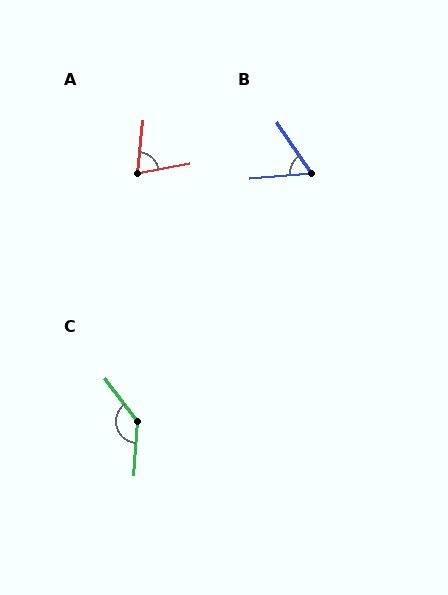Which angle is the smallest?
B, at approximately 60 degrees.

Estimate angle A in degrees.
Approximately 73 degrees.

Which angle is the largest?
C, at approximately 139 degrees.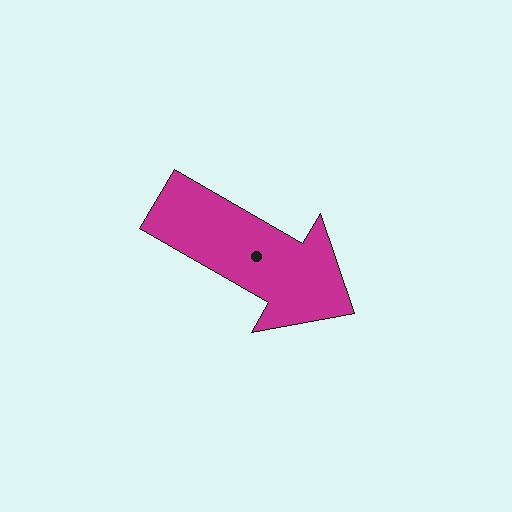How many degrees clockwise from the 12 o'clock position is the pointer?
Approximately 120 degrees.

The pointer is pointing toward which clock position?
Roughly 4 o'clock.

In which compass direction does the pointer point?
Southeast.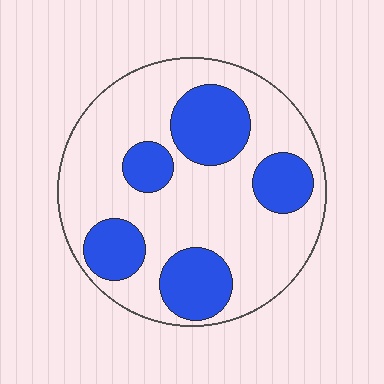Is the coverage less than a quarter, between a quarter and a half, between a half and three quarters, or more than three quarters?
Between a quarter and a half.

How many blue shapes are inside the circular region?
5.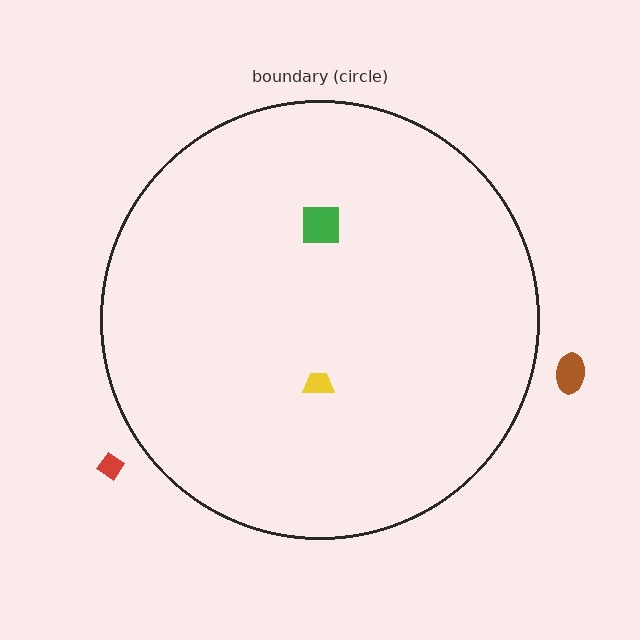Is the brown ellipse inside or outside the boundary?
Outside.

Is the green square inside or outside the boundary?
Inside.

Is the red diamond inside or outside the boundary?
Outside.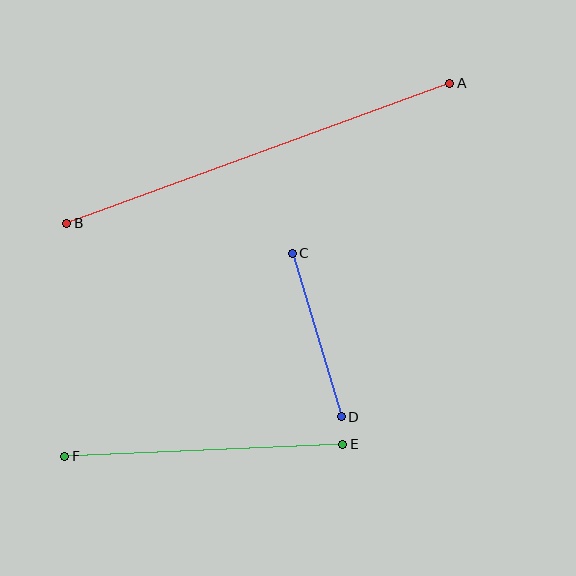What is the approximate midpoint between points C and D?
The midpoint is at approximately (317, 335) pixels.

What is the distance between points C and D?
The distance is approximately 171 pixels.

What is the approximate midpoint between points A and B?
The midpoint is at approximately (258, 153) pixels.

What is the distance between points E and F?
The distance is approximately 278 pixels.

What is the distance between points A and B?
The distance is approximately 408 pixels.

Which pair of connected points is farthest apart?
Points A and B are farthest apart.